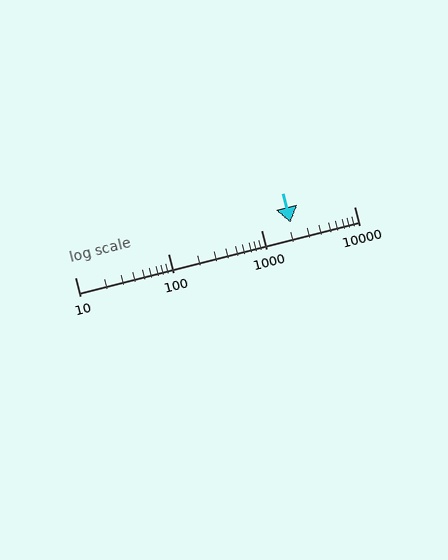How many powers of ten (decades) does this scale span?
The scale spans 3 decades, from 10 to 10000.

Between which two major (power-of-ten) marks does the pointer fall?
The pointer is between 1000 and 10000.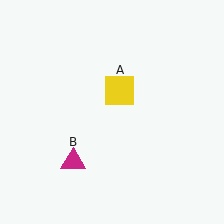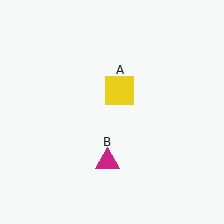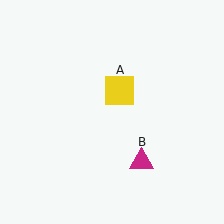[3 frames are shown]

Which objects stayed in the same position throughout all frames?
Yellow square (object A) remained stationary.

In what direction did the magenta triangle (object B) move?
The magenta triangle (object B) moved right.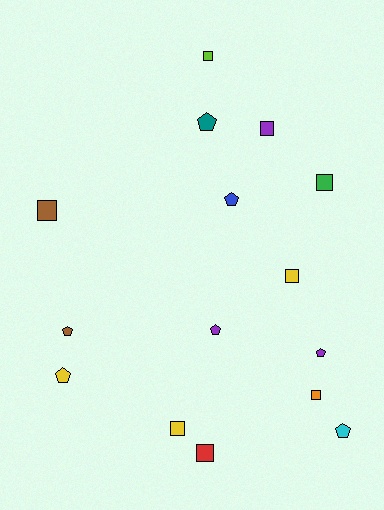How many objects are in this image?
There are 15 objects.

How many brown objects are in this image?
There are 2 brown objects.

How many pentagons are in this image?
There are 7 pentagons.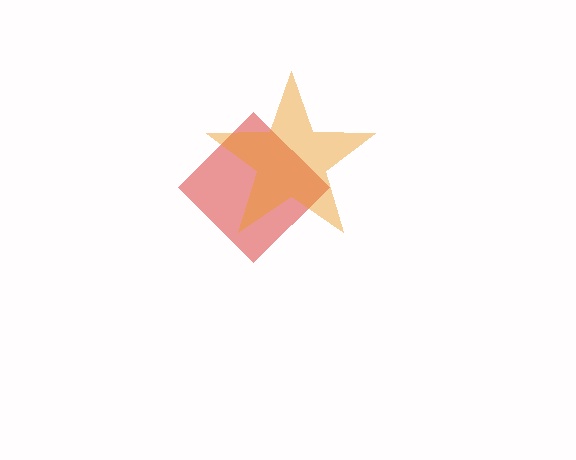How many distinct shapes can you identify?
There are 2 distinct shapes: a red diamond, an orange star.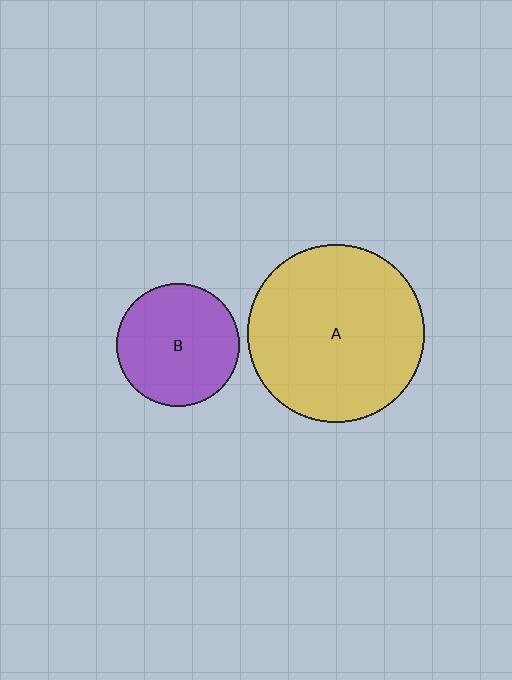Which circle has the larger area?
Circle A (yellow).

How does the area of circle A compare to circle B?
Approximately 2.1 times.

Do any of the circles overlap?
No, none of the circles overlap.